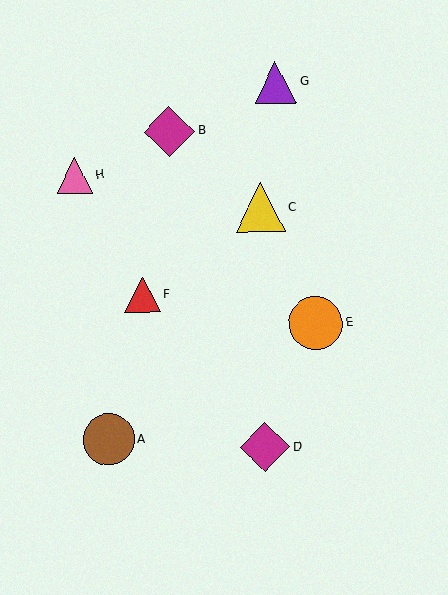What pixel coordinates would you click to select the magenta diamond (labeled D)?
Click at (265, 447) to select the magenta diamond D.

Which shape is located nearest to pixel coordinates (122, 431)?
The brown circle (labeled A) at (109, 439) is nearest to that location.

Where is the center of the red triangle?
The center of the red triangle is at (143, 295).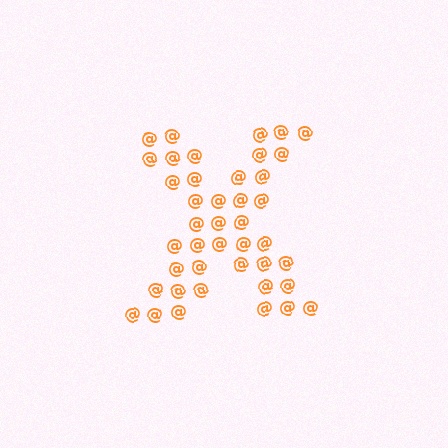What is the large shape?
The large shape is the letter X.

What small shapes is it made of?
It is made of small at signs.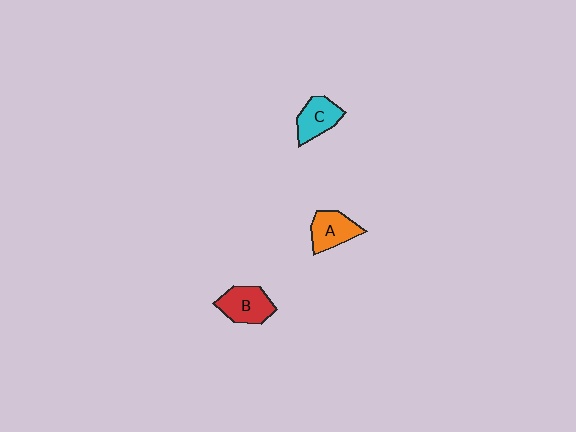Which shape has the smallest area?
Shape C (cyan).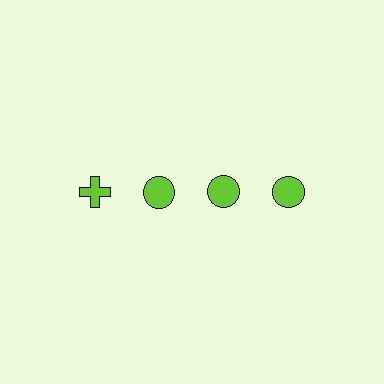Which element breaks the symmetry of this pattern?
The lime cross in the top row, leftmost column breaks the symmetry. All other shapes are lime circles.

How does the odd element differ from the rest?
It has a different shape: cross instead of circle.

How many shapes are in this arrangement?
There are 4 shapes arranged in a grid pattern.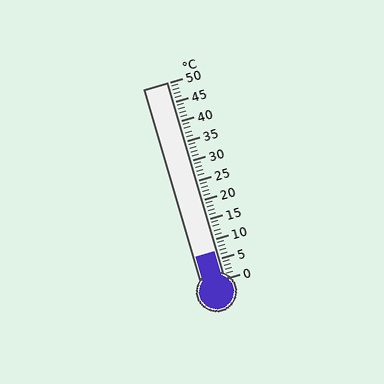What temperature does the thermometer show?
The thermometer shows approximately 7°C.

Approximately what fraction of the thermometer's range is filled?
The thermometer is filled to approximately 15% of its range.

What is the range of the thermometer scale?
The thermometer scale ranges from 0°C to 50°C.